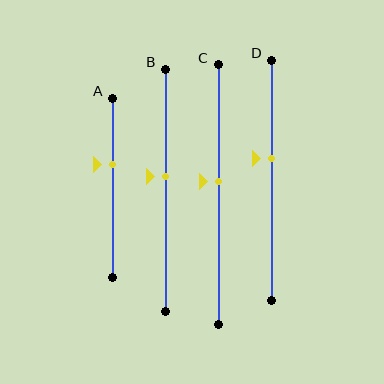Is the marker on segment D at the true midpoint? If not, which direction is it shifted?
No, the marker on segment D is shifted upward by about 9% of the segment length.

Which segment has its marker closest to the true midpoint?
Segment C has its marker closest to the true midpoint.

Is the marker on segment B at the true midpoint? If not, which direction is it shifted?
No, the marker on segment B is shifted upward by about 6% of the segment length.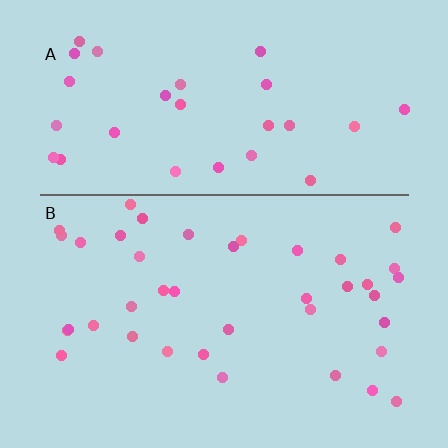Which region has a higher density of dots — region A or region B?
B (the bottom).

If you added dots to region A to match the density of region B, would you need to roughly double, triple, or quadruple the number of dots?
Approximately double.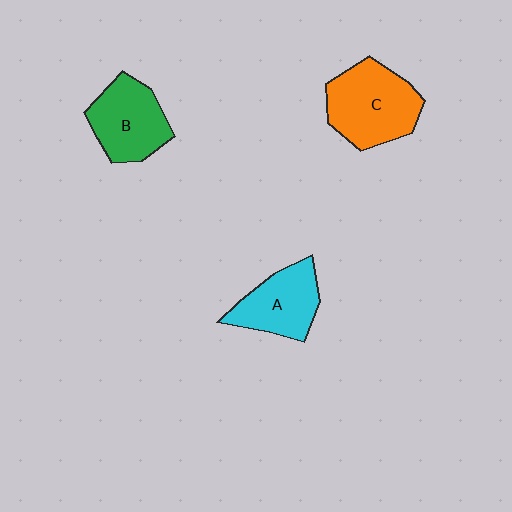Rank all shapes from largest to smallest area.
From largest to smallest: C (orange), B (green), A (cyan).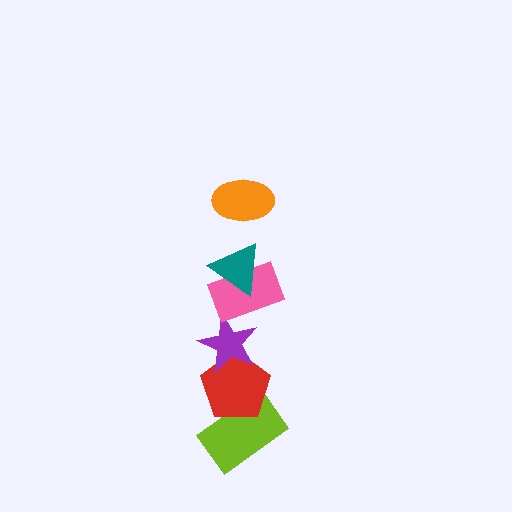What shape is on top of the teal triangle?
The orange ellipse is on top of the teal triangle.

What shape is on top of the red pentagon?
The purple star is on top of the red pentagon.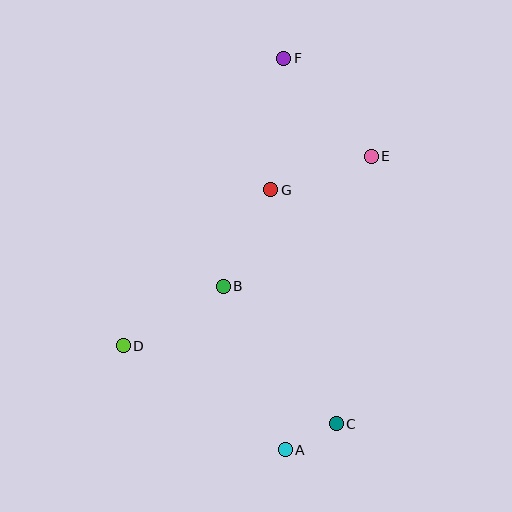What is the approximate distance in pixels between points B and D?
The distance between B and D is approximately 116 pixels.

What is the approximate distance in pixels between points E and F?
The distance between E and F is approximately 131 pixels.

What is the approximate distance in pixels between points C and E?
The distance between C and E is approximately 270 pixels.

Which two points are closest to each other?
Points A and C are closest to each other.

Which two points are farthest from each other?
Points A and F are farthest from each other.